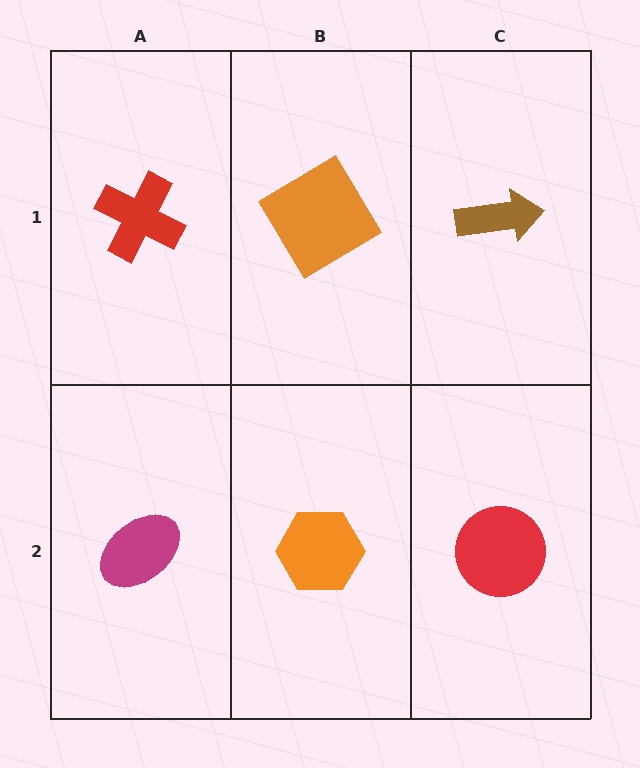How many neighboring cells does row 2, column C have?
2.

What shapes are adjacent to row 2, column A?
A red cross (row 1, column A), an orange hexagon (row 2, column B).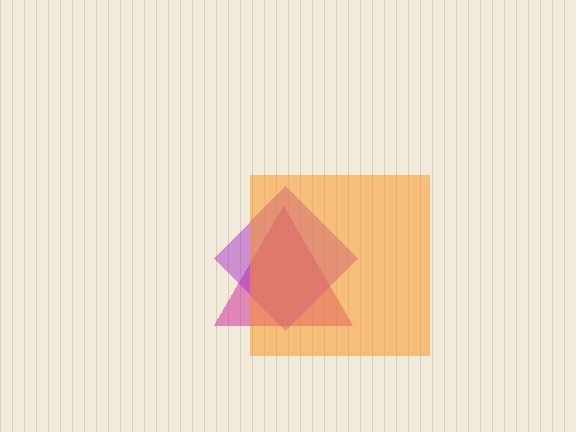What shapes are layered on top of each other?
The layered shapes are: a magenta triangle, a purple diamond, an orange square.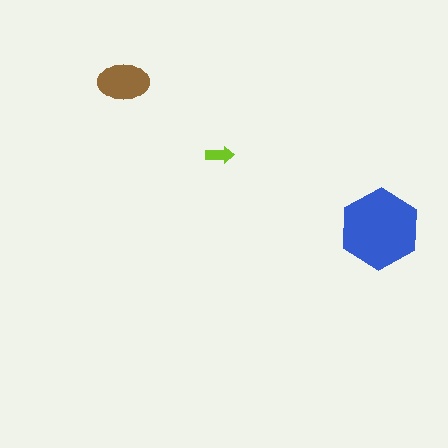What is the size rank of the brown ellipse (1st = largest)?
2nd.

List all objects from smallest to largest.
The lime arrow, the brown ellipse, the blue hexagon.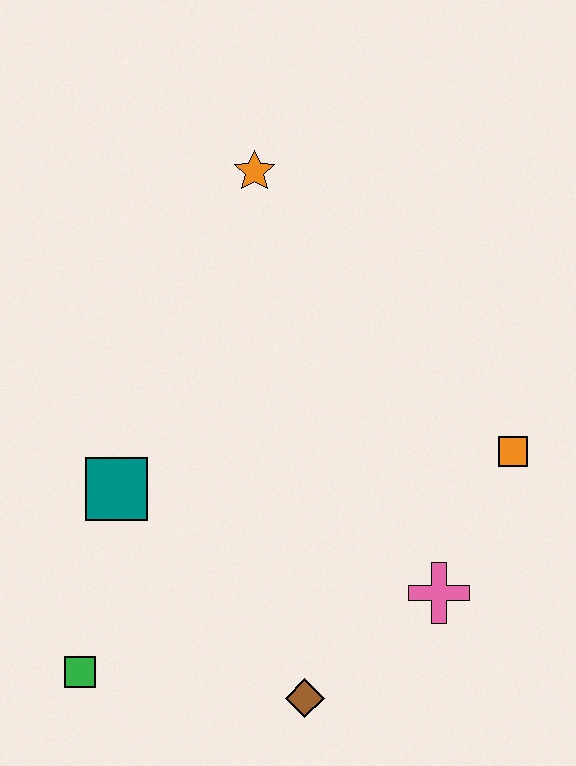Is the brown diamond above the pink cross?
No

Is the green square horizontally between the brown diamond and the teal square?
No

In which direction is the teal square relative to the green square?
The teal square is above the green square.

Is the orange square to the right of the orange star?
Yes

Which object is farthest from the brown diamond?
The orange star is farthest from the brown diamond.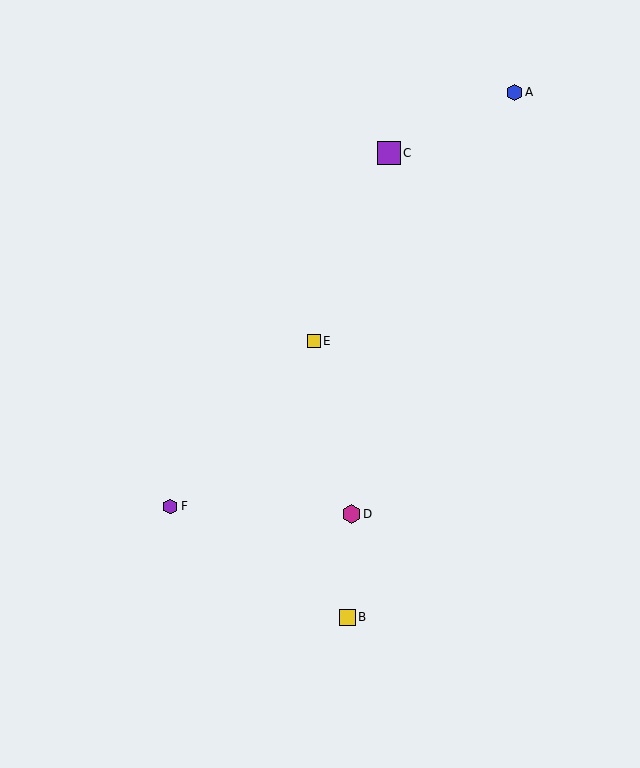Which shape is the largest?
The purple square (labeled C) is the largest.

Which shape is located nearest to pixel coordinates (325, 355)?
The yellow square (labeled E) at (314, 341) is nearest to that location.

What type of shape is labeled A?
Shape A is a blue hexagon.